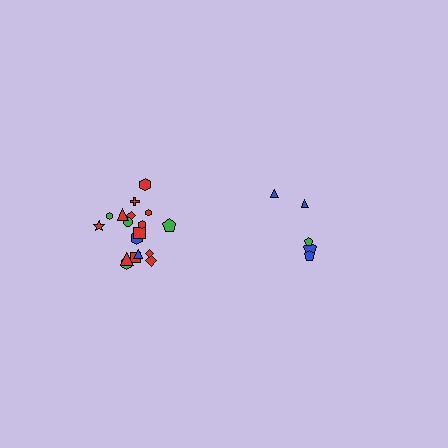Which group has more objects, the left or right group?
The left group.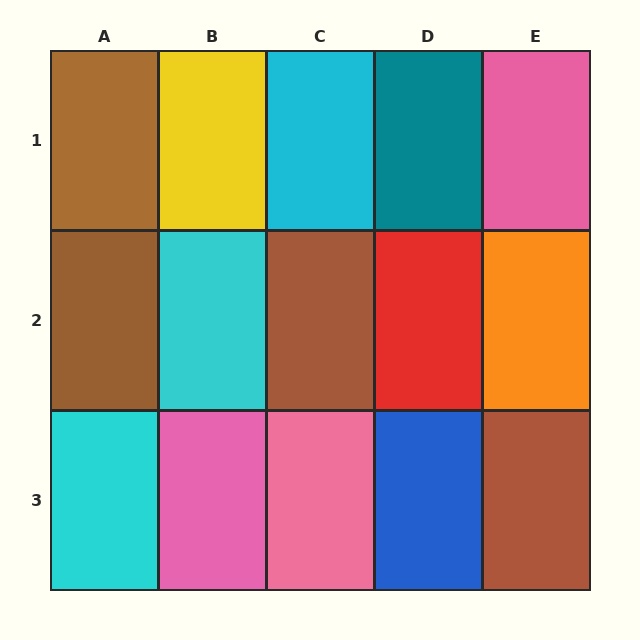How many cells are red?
1 cell is red.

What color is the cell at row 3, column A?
Cyan.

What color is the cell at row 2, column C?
Brown.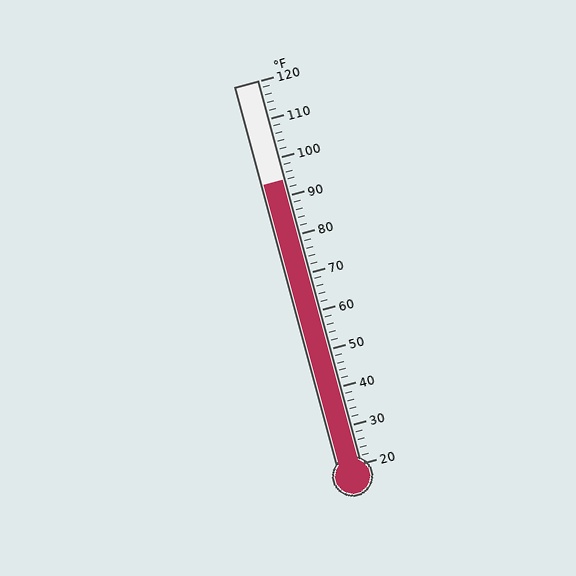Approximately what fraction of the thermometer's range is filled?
The thermometer is filled to approximately 75% of its range.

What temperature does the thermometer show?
The thermometer shows approximately 94°F.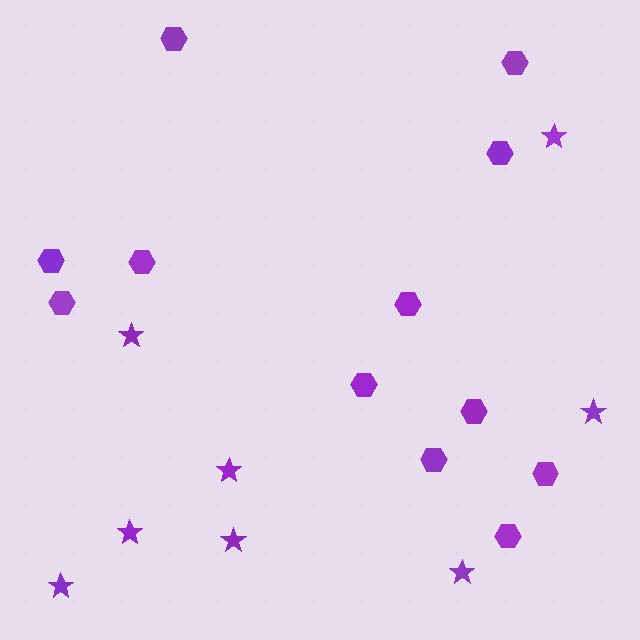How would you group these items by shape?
There are 2 groups: one group of stars (8) and one group of hexagons (12).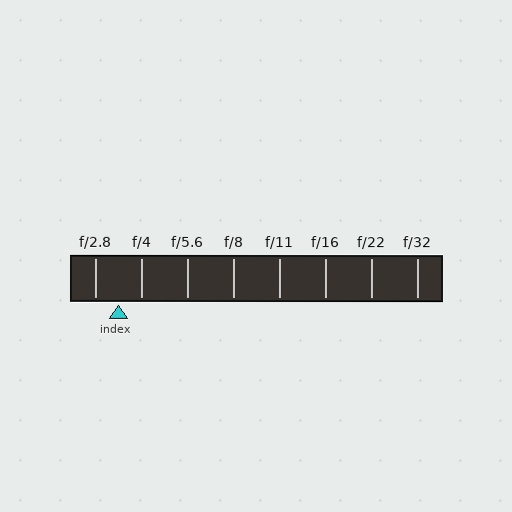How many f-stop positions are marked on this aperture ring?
There are 8 f-stop positions marked.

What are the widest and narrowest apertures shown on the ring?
The widest aperture shown is f/2.8 and the narrowest is f/32.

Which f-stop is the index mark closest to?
The index mark is closest to f/4.